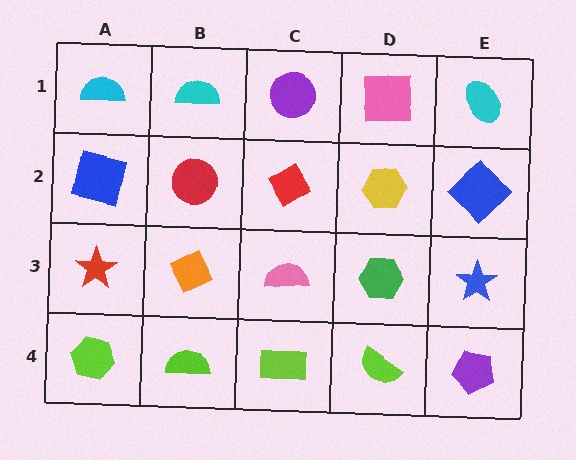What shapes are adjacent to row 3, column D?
A yellow hexagon (row 2, column D), a lime semicircle (row 4, column D), a pink semicircle (row 3, column C), a blue star (row 3, column E).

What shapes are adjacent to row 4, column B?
An orange diamond (row 3, column B), a lime hexagon (row 4, column A), a lime rectangle (row 4, column C).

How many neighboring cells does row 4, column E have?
2.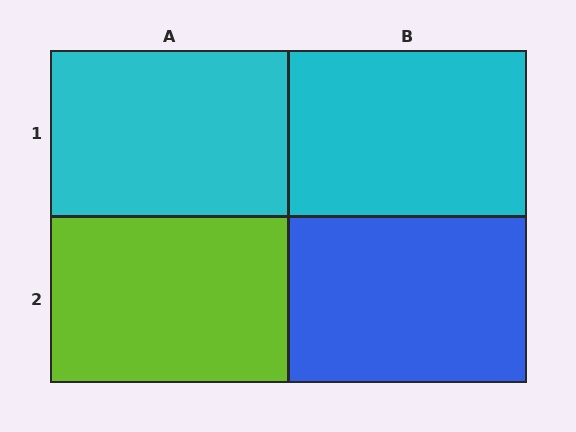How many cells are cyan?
2 cells are cyan.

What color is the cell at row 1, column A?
Cyan.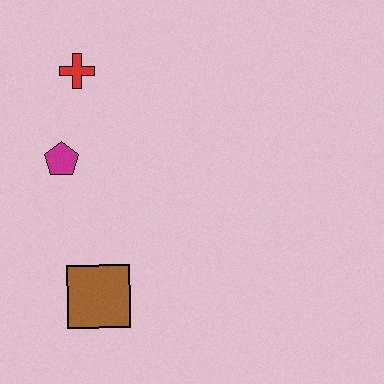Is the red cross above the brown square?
Yes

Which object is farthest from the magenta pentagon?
The brown square is farthest from the magenta pentagon.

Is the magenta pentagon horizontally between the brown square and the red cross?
No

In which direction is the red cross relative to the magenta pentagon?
The red cross is above the magenta pentagon.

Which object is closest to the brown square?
The magenta pentagon is closest to the brown square.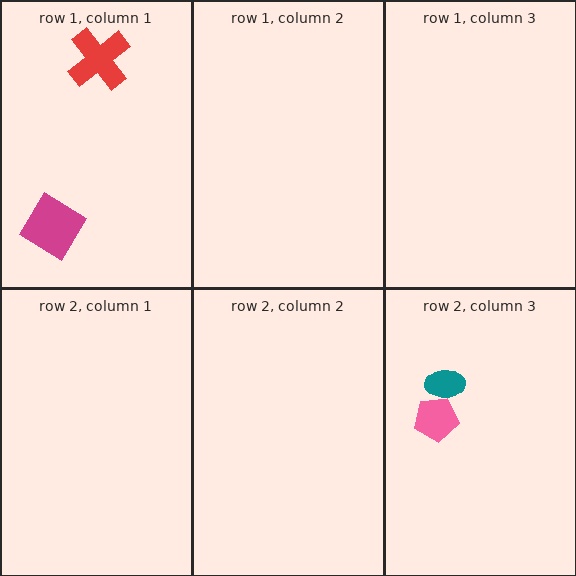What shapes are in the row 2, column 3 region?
The pink pentagon, the teal ellipse.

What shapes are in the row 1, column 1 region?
The red cross, the magenta diamond.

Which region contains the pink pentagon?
The row 2, column 3 region.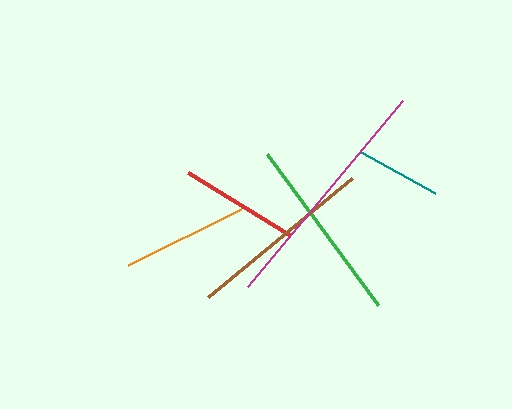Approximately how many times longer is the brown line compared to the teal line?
The brown line is approximately 2.2 times the length of the teal line.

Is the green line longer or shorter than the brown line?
The brown line is longer than the green line.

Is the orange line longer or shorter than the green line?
The green line is longer than the orange line.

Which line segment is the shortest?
The teal line is the shortest at approximately 84 pixels.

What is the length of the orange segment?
The orange segment is approximately 126 pixels long.